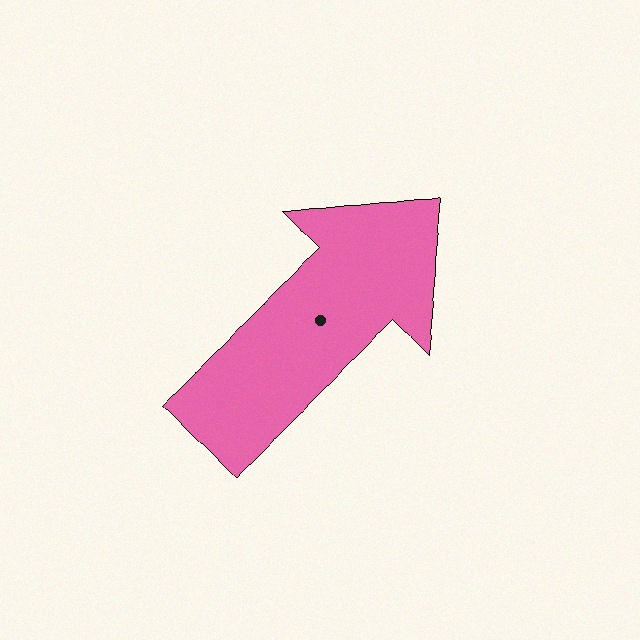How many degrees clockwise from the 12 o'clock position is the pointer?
Approximately 46 degrees.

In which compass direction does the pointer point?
Northeast.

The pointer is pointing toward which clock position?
Roughly 2 o'clock.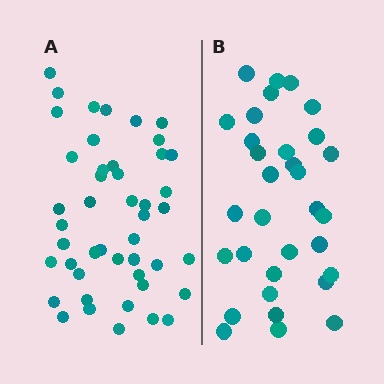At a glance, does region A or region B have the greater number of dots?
Region A (the left region) has more dots.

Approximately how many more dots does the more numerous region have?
Region A has approximately 15 more dots than region B.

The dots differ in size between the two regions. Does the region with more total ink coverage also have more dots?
No. Region B has more total ink coverage because its dots are larger, but region A actually contains more individual dots. Total area can be misleading — the number of items is what matters here.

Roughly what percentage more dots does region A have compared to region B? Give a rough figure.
About 45% more.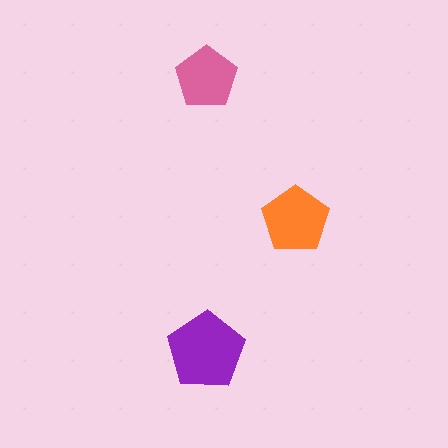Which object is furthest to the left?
The purple pentagon is leftmost.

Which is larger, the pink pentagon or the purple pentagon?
The purple one.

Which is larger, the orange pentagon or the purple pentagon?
The purple one.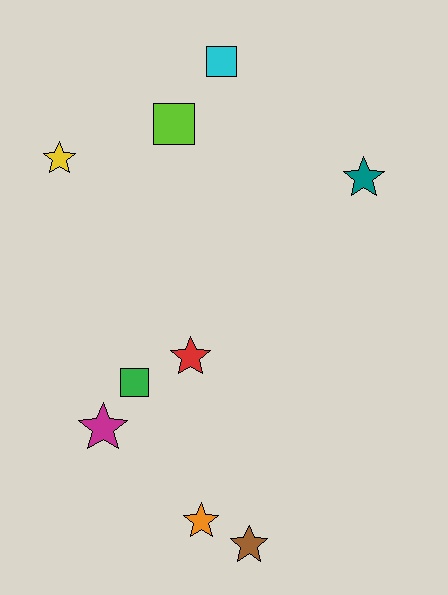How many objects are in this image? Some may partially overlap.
There are 9 objects.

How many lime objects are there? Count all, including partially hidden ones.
There is 1 lime object.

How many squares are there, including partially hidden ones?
There are 3 squares.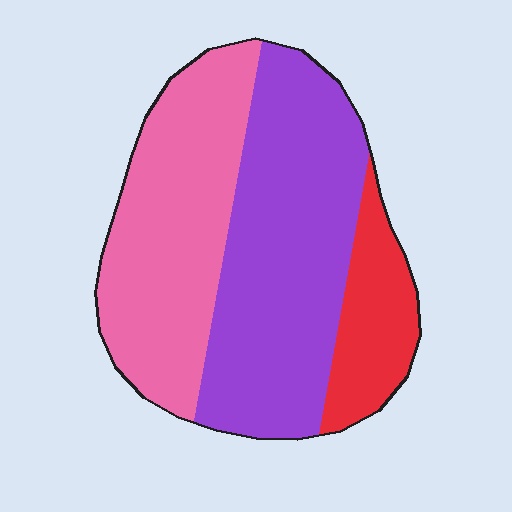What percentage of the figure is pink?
Pink covers 38% of the figure.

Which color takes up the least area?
Red, at roughly 15%.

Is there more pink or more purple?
Purple.